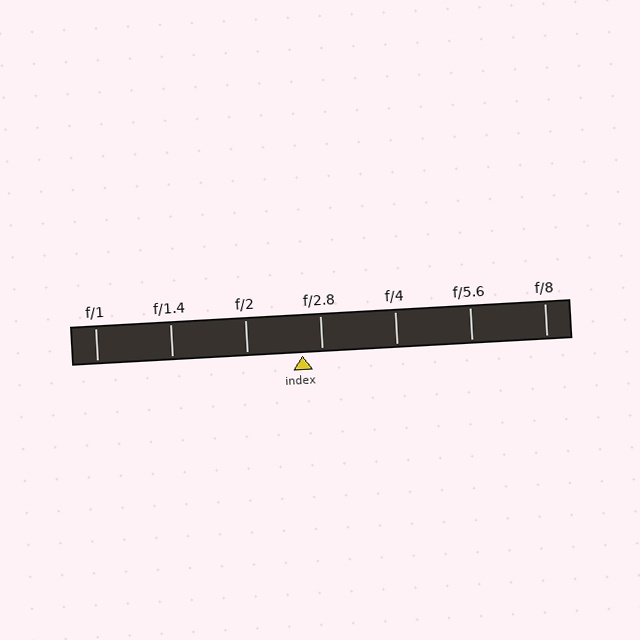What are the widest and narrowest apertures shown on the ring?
The widest aperture shown is f/1 and the narrowest is f/8.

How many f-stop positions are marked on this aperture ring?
There are 7 f-stop positions marked.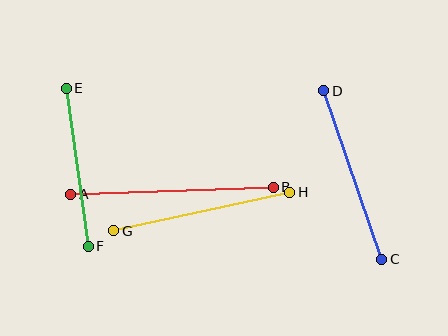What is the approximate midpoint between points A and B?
The midpoint is at approximately (172, 191) pixels.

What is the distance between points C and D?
The distance is approximately 178 pixels.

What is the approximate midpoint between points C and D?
The midpoint is at approximately (353, 175) pixels.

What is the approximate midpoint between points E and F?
The midpoint is at approximately (77, 167) pixels.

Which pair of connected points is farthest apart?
Points A and B are farthest apart.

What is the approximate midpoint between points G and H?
The midpoint is at approximately (202, 211) pixels.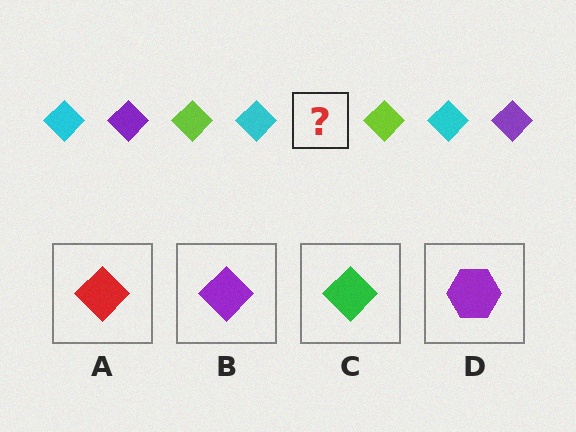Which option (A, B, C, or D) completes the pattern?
B.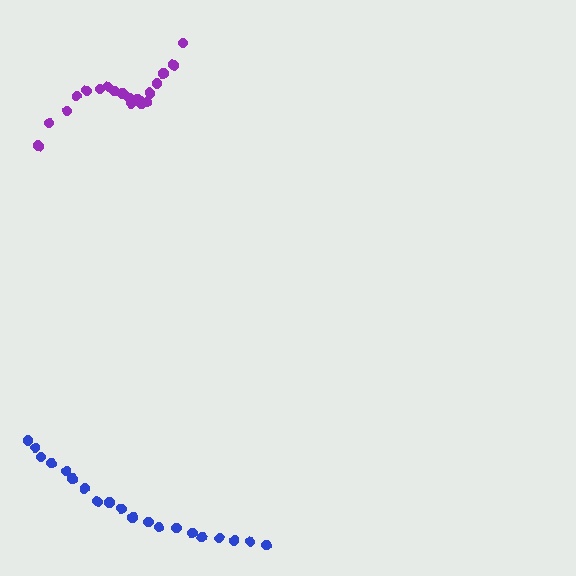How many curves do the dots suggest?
There are 2 distinct paths.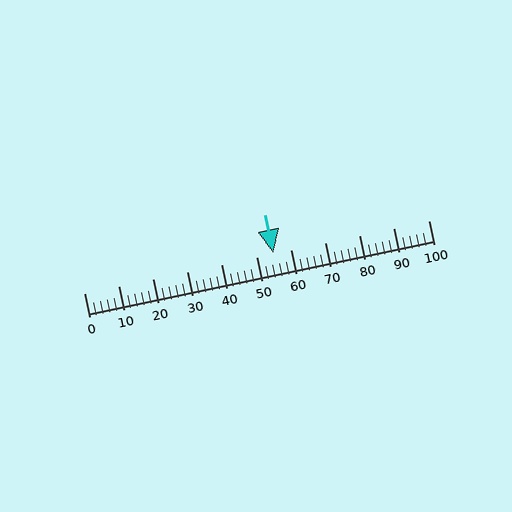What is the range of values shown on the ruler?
The ruler shows values from 0 to 100.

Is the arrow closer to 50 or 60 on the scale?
The arrow is closer to 60.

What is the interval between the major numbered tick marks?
The major tick marks are spaced 10 units apart.